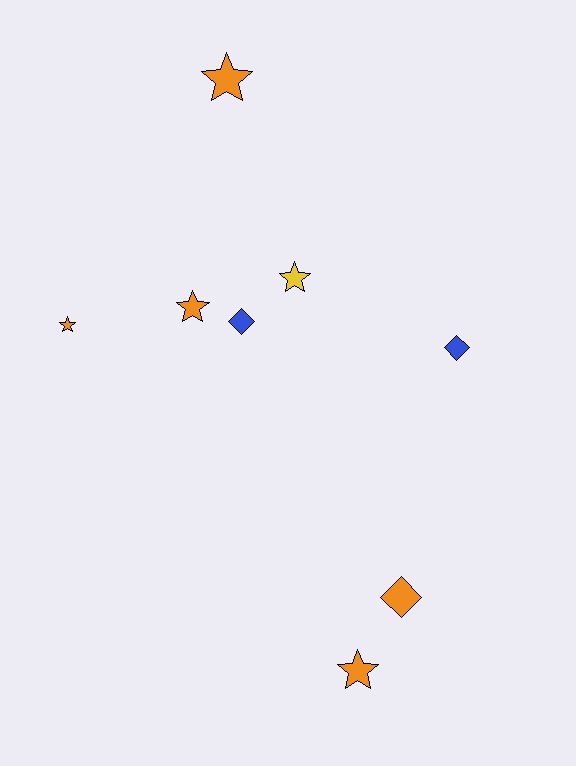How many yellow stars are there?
There is 1 yellow star.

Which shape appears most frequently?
Star, with 5 objects.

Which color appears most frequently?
Orange, with 5 objects.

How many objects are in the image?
There are 8 objects.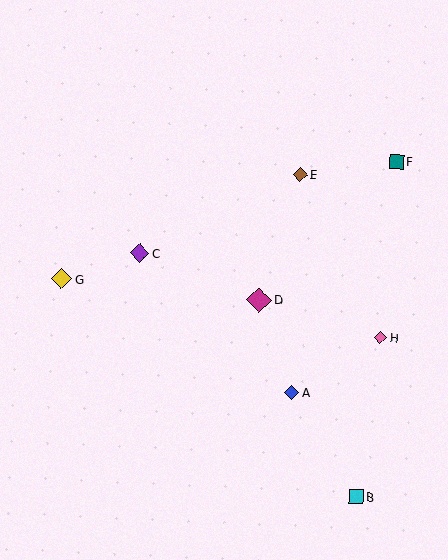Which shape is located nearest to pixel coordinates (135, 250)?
The purple diamond (labeled C) at (139, 253) is nearest to that location.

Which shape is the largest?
The magenta diamond (labeled D) is the largest.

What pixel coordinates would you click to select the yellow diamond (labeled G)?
Click at (62, 279) to select the yellow diamond G.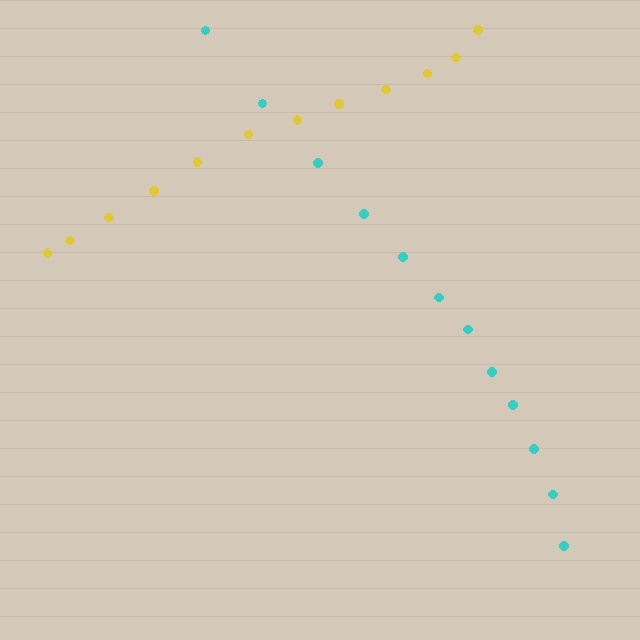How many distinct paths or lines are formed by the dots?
There are 2 distinct paths.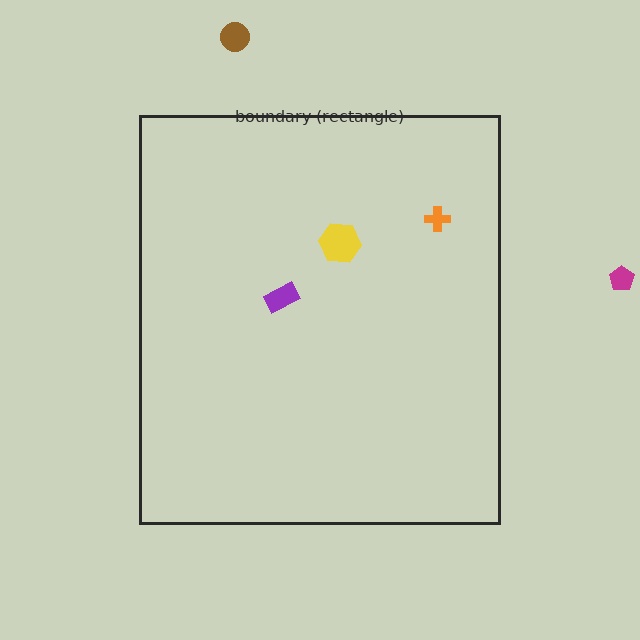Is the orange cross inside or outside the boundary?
Inside.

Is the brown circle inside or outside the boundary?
Outside.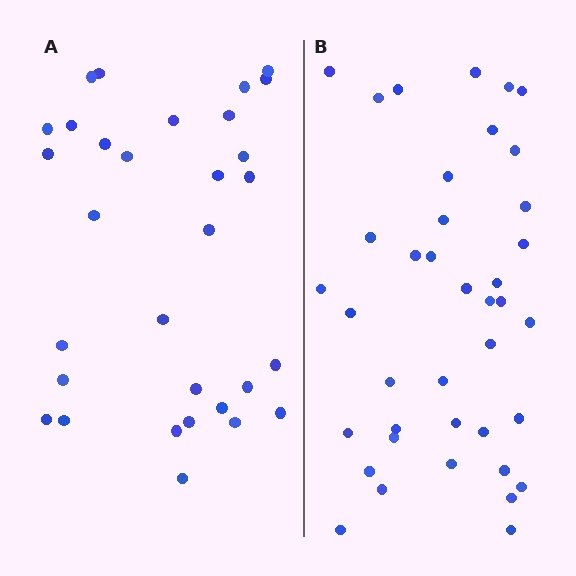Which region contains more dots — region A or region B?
Region B (the right region) has more dots.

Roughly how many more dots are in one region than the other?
Region B has roughly 8 or so more dots than region A.